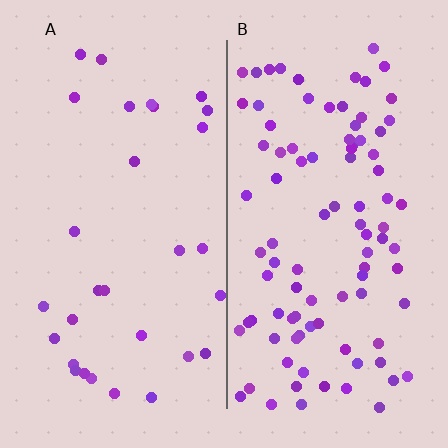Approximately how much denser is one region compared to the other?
Approximately 3.1× — region B over region A.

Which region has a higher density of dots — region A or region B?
B (the right).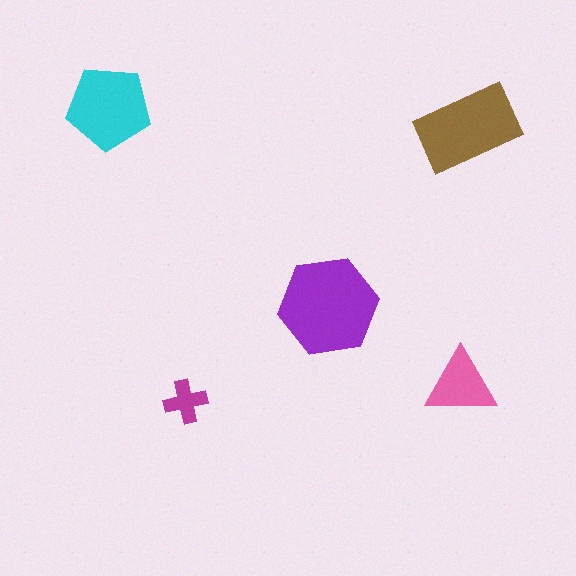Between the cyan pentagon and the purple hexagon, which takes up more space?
The purple hexagon.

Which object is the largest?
The purple hexagon.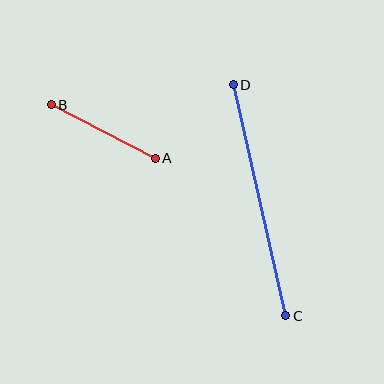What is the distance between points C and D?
The distance is approximately 237 pixels.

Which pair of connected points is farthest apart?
Points C and D are farthest apart.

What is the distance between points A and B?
The distance is approximately 117 pixels.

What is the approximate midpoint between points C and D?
The midpoint is at approximately (259, 200) pixels.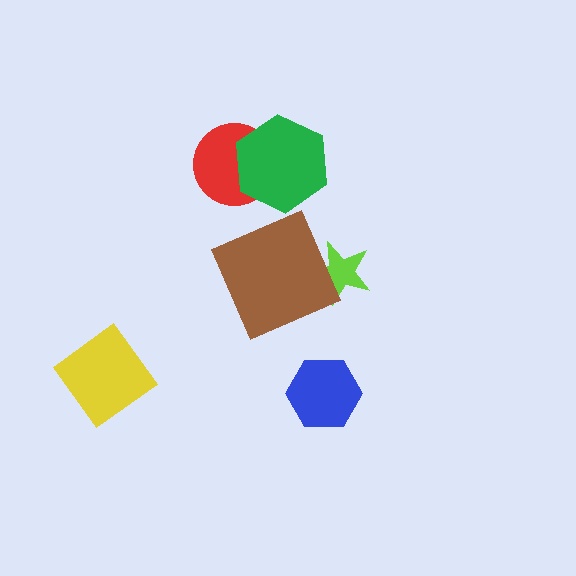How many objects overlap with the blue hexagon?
0 objects overlap with the blue hexagon.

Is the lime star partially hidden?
Yes, it is partially covered by another shape.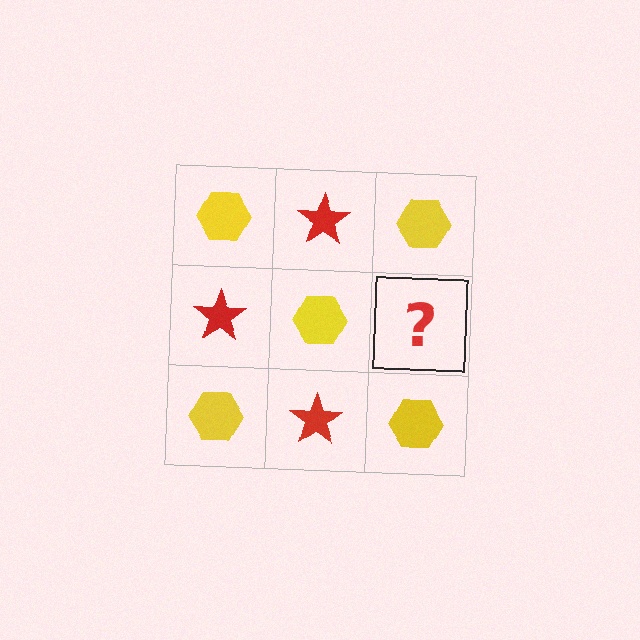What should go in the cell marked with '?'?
The missing cell should contain a red star.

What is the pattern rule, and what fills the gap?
The rule is that it alternates yellow hexagon and red star in a checkerboard pattern. The gap should be filled with a red star.